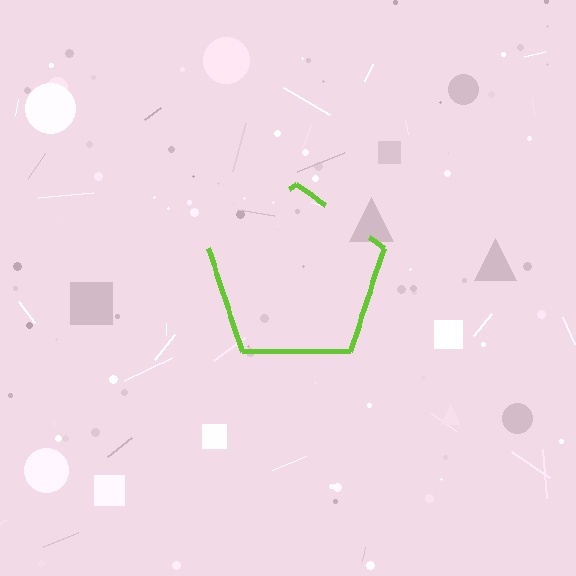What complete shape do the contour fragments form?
The contour fragments form a pentagon.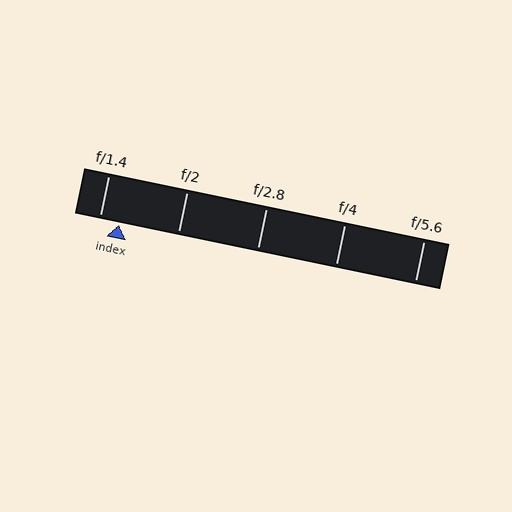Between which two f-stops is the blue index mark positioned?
The index mark is between f/1.4 and f/2.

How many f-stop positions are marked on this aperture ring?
There are 5 f-stop positions marked.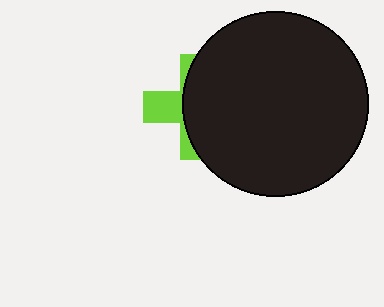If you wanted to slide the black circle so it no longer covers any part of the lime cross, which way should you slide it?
Slide it right — that is the most direct way to separate the two shapes.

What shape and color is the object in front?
The object in front is a black circle.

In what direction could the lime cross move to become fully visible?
The lime cross could move left. That would shift it out from behind the black circle entirely.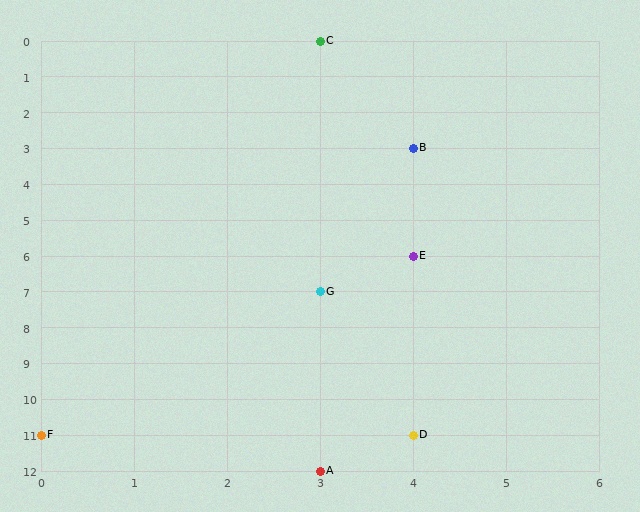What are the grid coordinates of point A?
Point A is at grid coordinates (3, 12).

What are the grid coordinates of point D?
Point D is at grid coordinates (4, 11).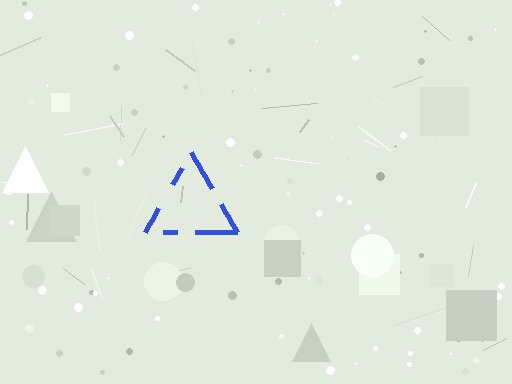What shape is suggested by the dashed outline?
The dashed outline suggests a triangle.